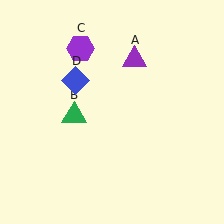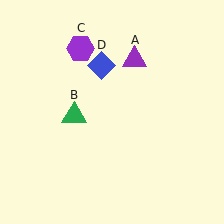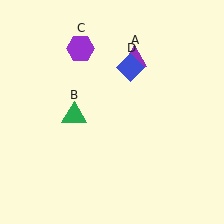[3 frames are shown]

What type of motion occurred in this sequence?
The blue diamond (object D) rotated clockwise around the center of the scene.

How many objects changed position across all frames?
1 object changed position: blue diamond (object D).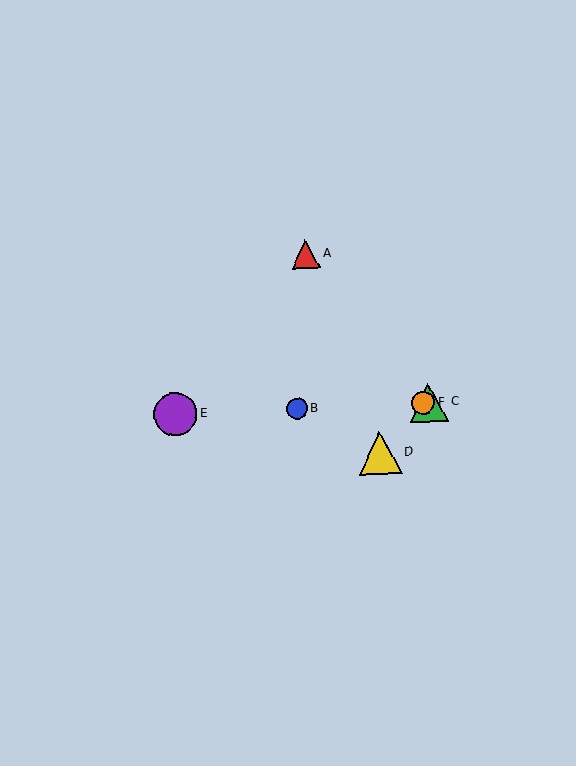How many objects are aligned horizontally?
4 objects (B, C, E, F) are aligned horizontally.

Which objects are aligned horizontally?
Objects B, C, E, F are aligned horizontally.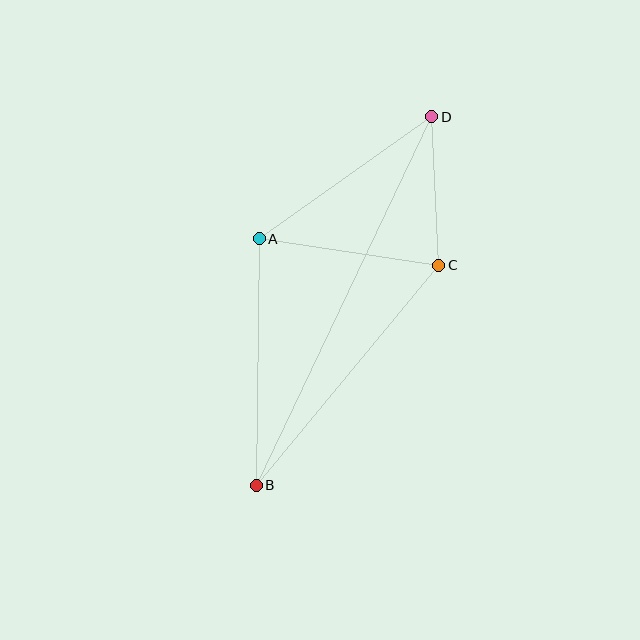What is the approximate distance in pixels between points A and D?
The distance between A and D is approximately 211 pixels.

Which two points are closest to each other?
Points C and D are closest to each other.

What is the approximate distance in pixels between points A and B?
The distance between A and B is approximately 247 pixels.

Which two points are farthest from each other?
Points B and D are farthest from each other.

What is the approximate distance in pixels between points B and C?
The distance between B and C is approximately 286 pixels.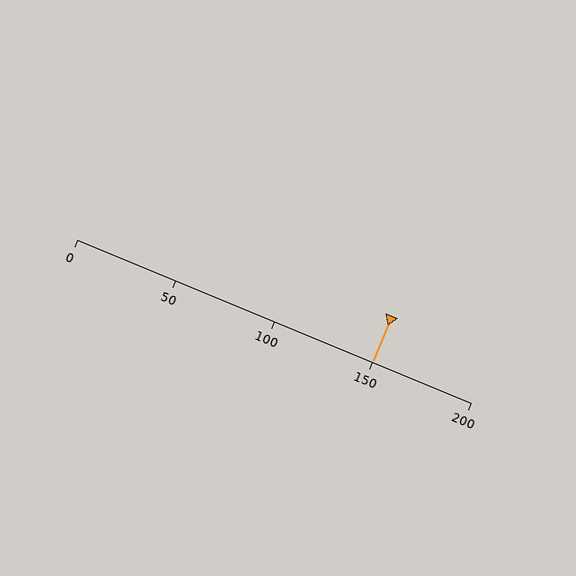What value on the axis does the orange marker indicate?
The marker indicates approximately 150.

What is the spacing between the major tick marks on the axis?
The major ticks are spaced 50 apart.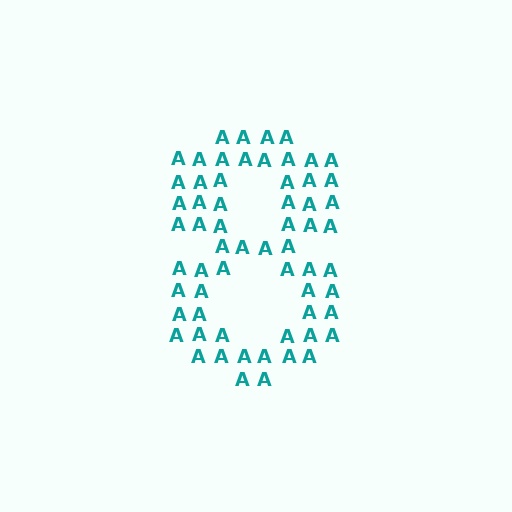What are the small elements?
The small elements are letter A's.